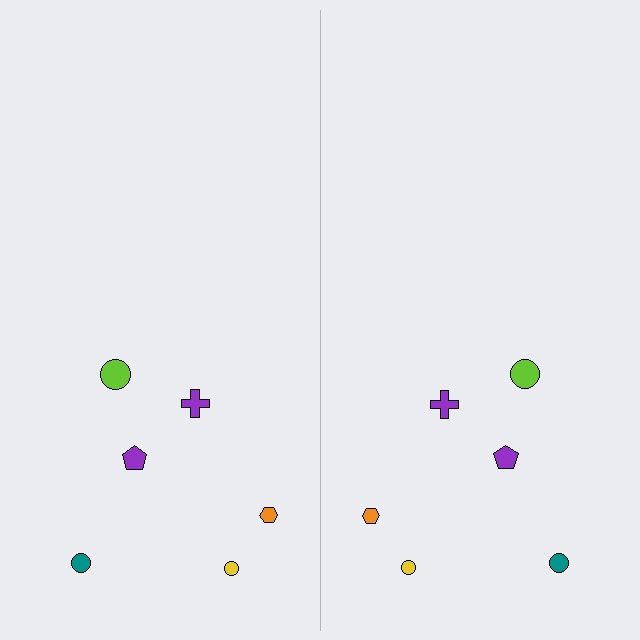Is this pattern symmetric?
Yes, this pattern has bilateral (reflection) symmetry.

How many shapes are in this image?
There are 12 shapes in this image.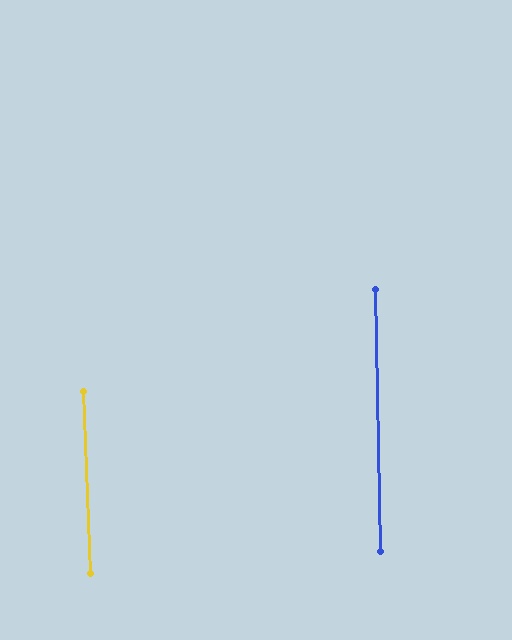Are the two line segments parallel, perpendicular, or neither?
Parallel — their directions differ by only 0.8°.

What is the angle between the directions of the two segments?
Approximately 1 degree.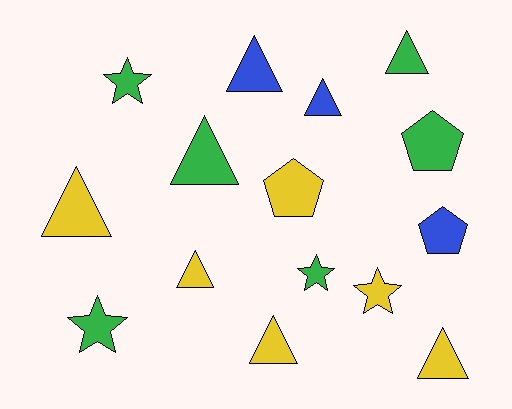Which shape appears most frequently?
Triangle, with 8 objects.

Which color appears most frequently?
Green, with 6 objects.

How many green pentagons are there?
There is 1 green pentagon.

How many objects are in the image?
There are 15 objects.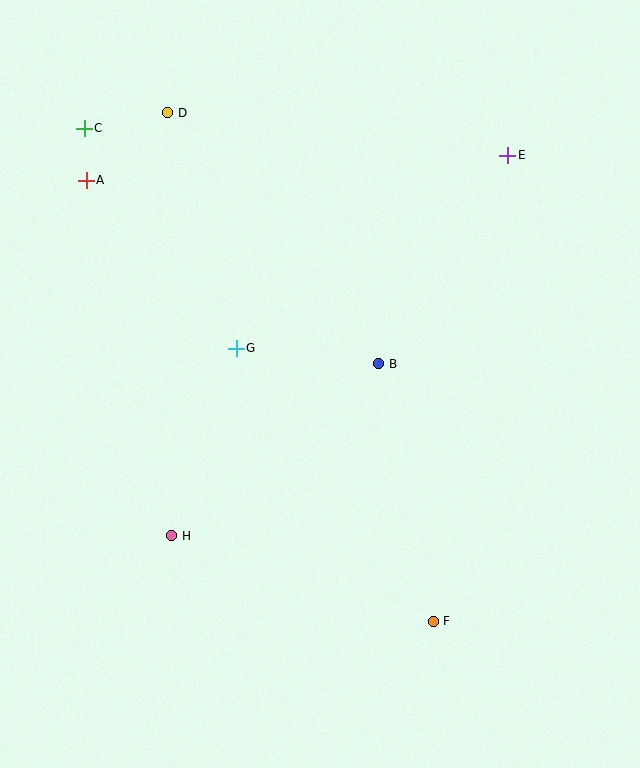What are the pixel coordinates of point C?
Point C is at (84, 128).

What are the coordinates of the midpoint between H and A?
The midpoint between H and A is at (129, 358).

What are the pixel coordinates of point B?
Point B is at (379, 364).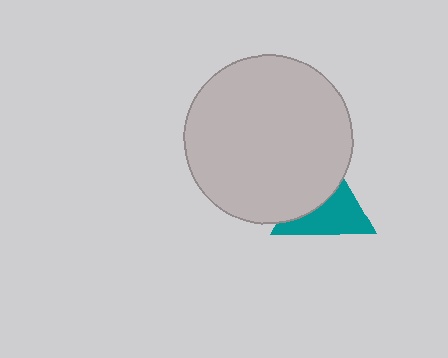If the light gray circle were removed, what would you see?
You would see the complete teal triangle.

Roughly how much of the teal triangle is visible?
About half of it is visible (roughly 53%).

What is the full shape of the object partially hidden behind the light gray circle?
The partially hidden object is a teal triangle.